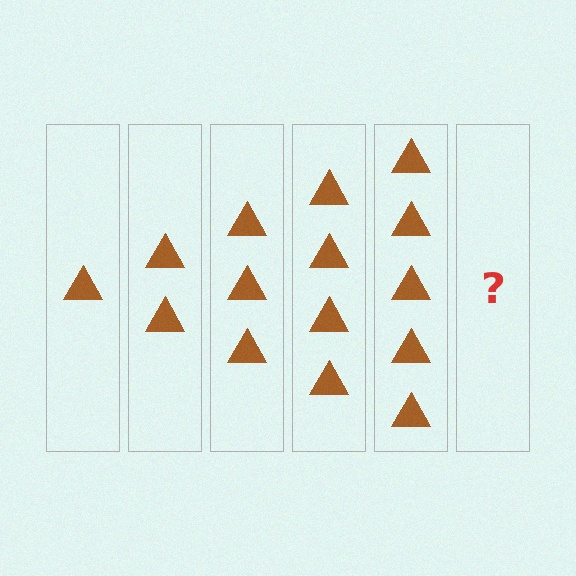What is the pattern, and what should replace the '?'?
The pattern is that each step adds one more triangle. The '?' should be 6 triangles.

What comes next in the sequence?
The next element should be 6 triangles.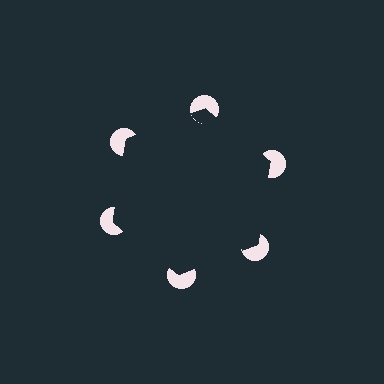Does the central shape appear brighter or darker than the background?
It typically appears slightly darker than the background, even though no actual brightness change is drawn.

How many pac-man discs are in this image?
There are 6 — one at each vertex of the illusory hexagon.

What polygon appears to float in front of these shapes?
An illusory hexagon — its edges are inferred from the aligned wedge cuts in the pac-man discs, not physically drawn.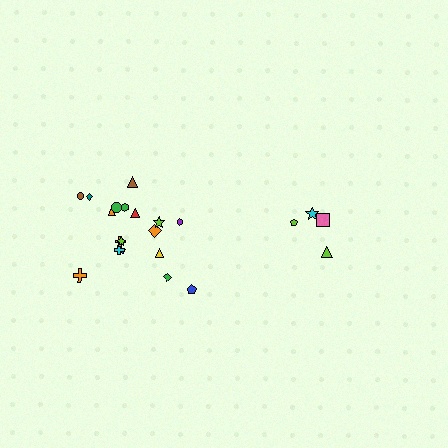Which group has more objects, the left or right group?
The left group.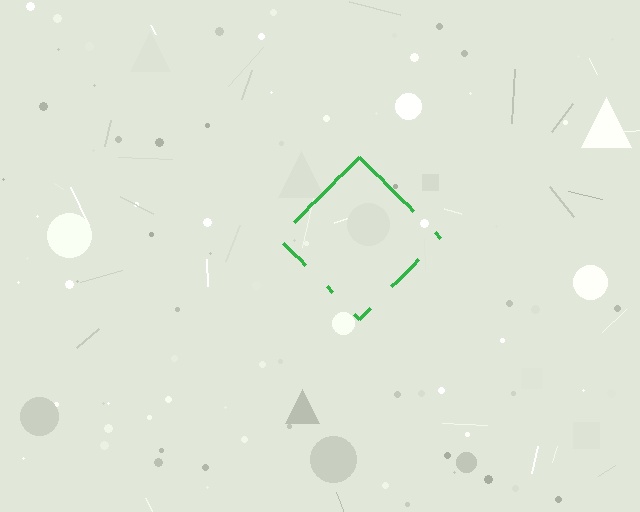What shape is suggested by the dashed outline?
The dashed outline suggests a diamond.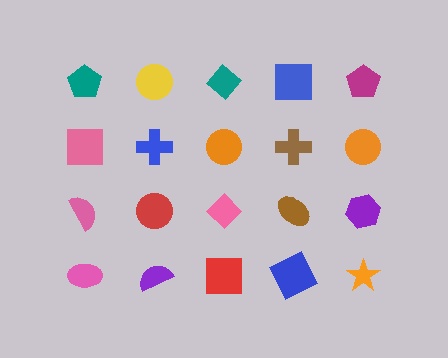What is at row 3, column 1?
A pink semicircle.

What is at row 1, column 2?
A yellow circle.